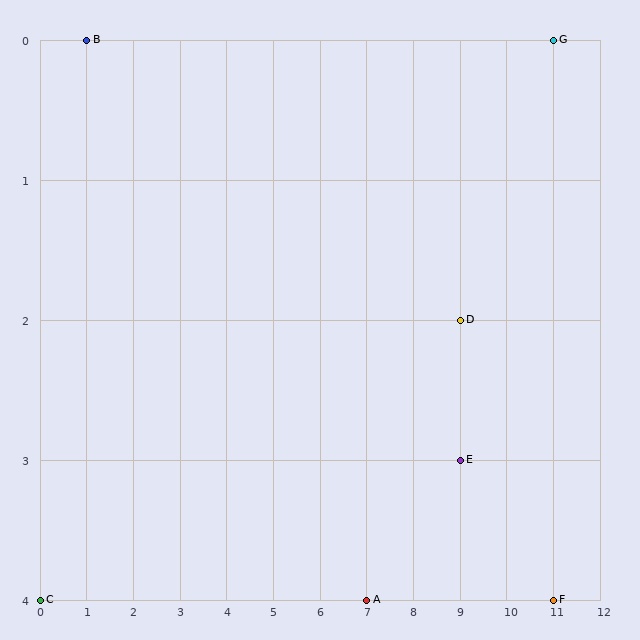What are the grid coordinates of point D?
Point D is at grid coordinates (9, 2).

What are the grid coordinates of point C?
Point C is at grid coordinates (0, 4).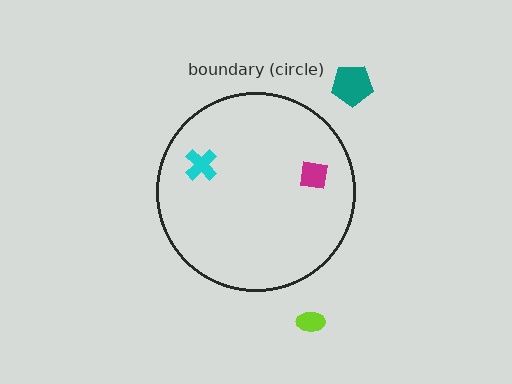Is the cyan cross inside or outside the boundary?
Inside.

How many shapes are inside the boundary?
2 inside, 2 outside.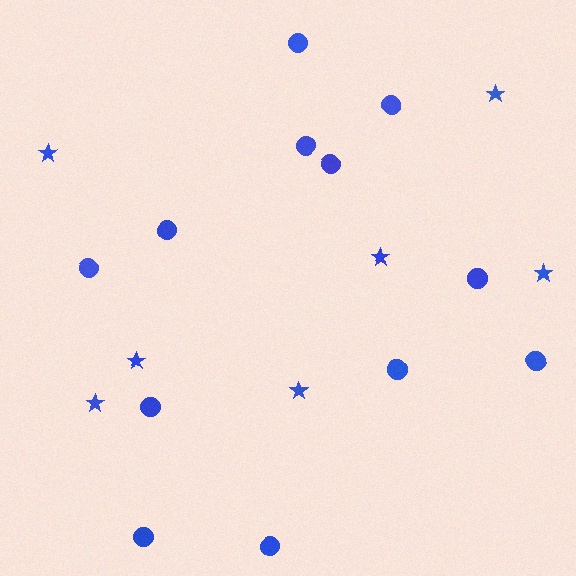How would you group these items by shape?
There are 2 groups: one group of circles (12) and one group of stars (7).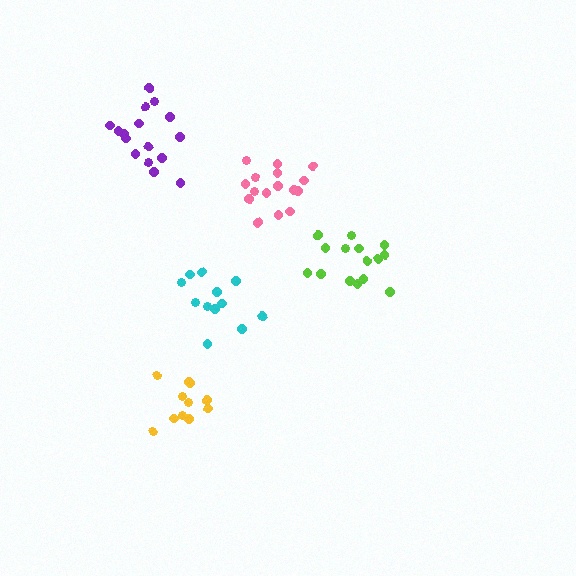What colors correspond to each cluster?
The clusters are colored: yellow, pink, purple, lime, cyan.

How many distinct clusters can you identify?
There are 5 distinct clusters.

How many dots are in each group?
Group 1: 11 dots, Group 2: 16 dots, Group 3: 16 dots, Group 4: 15 dots, Group 5: 12 dots (70 total).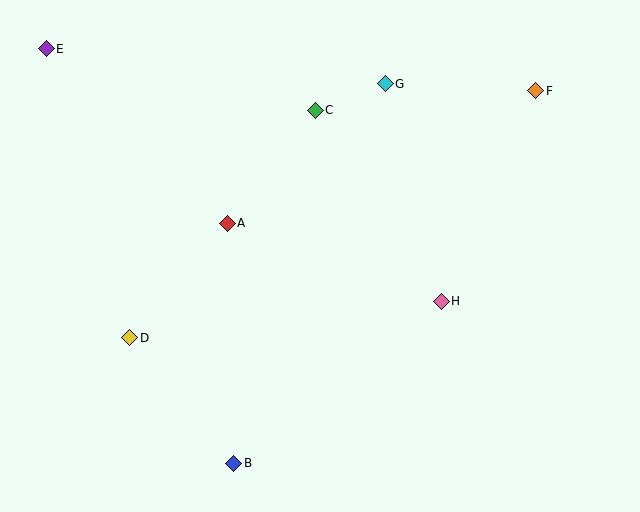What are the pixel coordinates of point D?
Point D is at (130, 338).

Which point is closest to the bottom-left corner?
Point D is closest to the bottom-left corner.